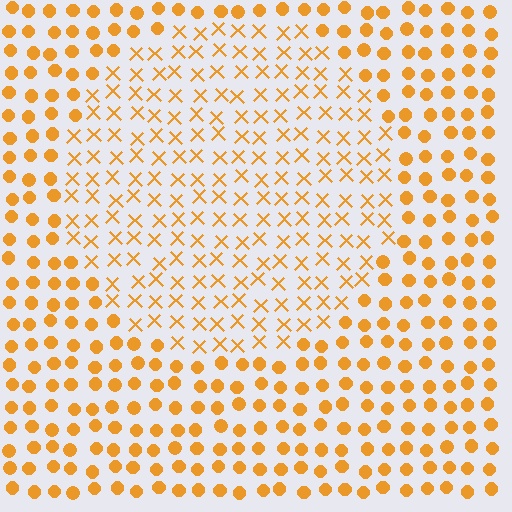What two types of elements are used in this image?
The image uses X marks inside the circle region and circles outside it.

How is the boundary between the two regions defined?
The boundary is defined by a change in element shape: X marks inside vs. circles outside. All elements share the same color and spacing.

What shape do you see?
I see a circle.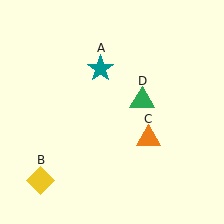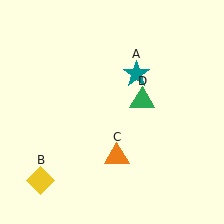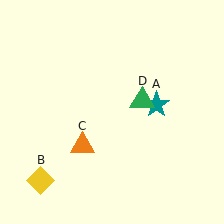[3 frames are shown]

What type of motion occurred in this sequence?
The teal star (object A), orange triangle (object C) rotated clockwise around the center of the scene.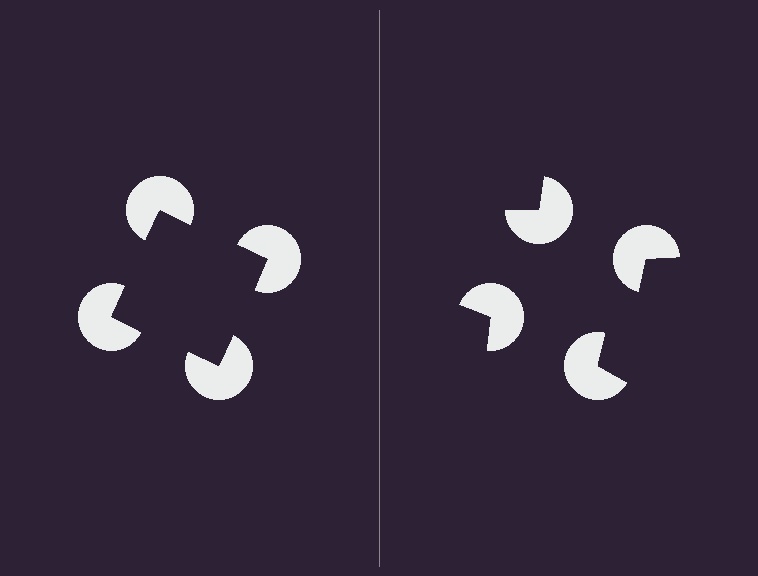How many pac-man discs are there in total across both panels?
8 — 4 on each side.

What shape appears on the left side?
An illusory square.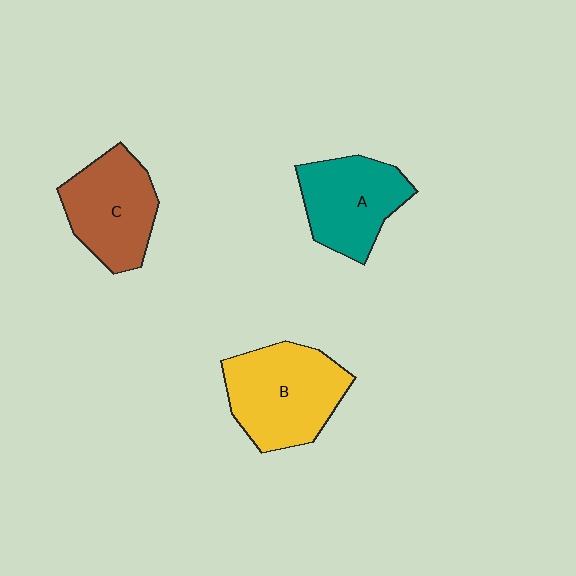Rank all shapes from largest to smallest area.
From largest to smallest: B (yellow), C (brown), A (teal).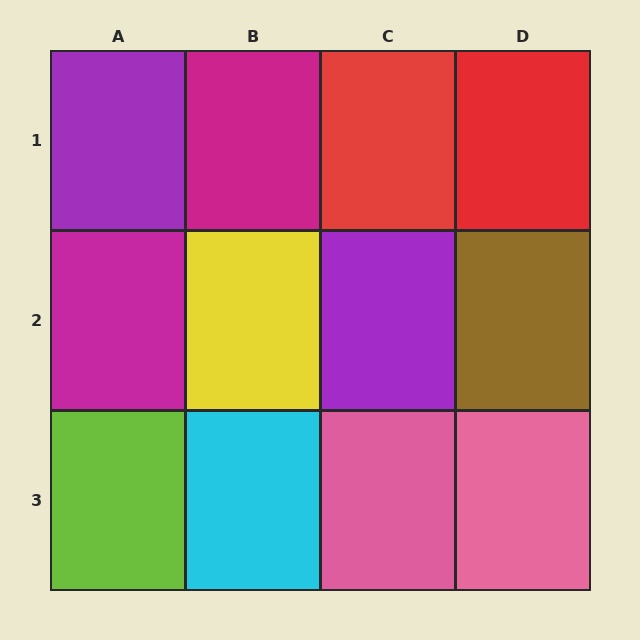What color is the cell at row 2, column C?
Purple.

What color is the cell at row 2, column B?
Yellow.